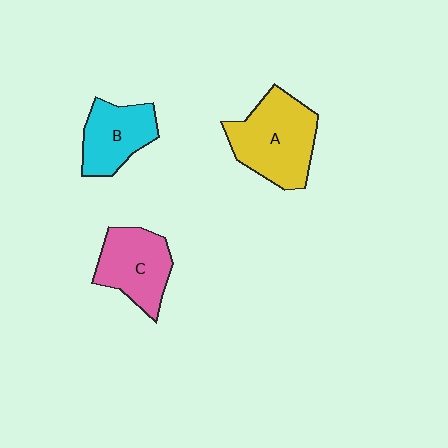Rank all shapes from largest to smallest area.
From largest to smallest: A (yellow), C (pink), B (cyan).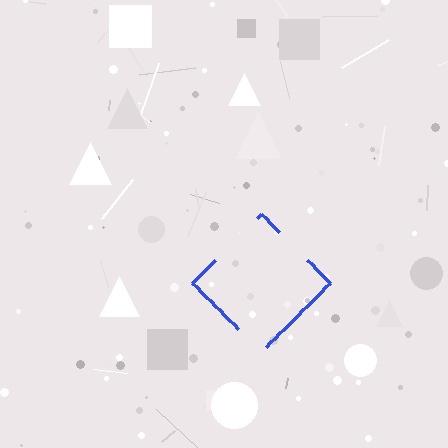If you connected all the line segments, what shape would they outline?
They would outline a diamond.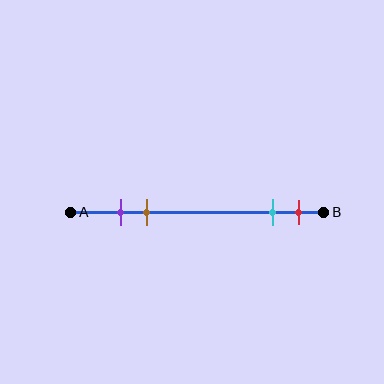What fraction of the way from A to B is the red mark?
The red mark is approximately 90% (0.9) of the way from A to B.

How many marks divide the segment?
There are 4 marks dividing the segment.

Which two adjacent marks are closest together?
The purple and brown marks are the closest adjacent pair.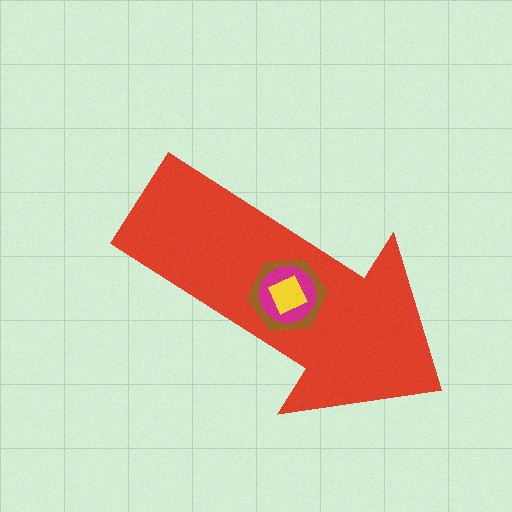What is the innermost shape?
The yellow diamond.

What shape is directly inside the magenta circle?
The yellow diamond.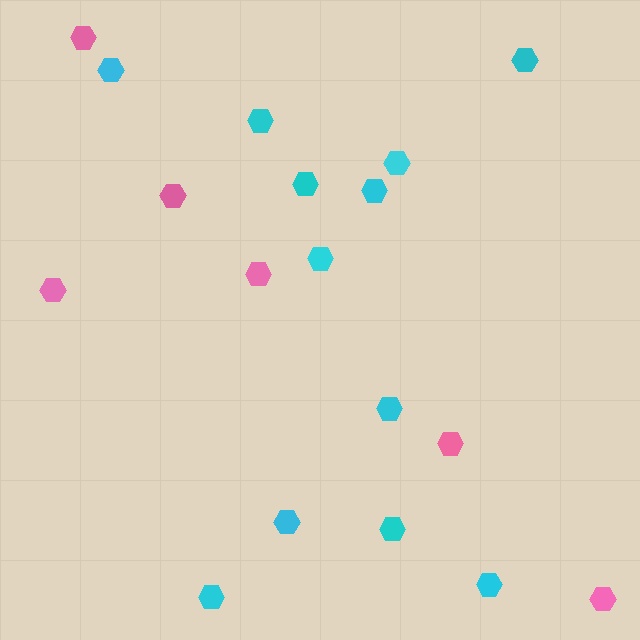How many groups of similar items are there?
There are 2 groups: one group of pink hexagons (6) and one group of cyan hexagons (12).